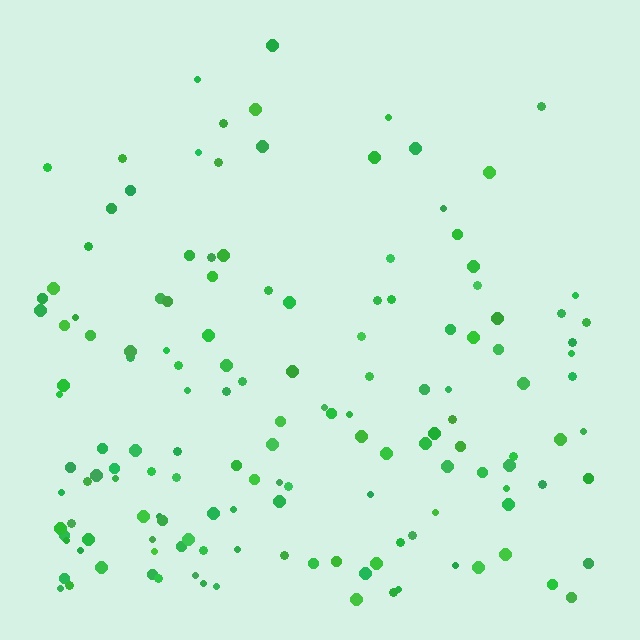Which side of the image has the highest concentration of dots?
The bottom.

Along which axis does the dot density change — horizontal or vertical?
Vertical.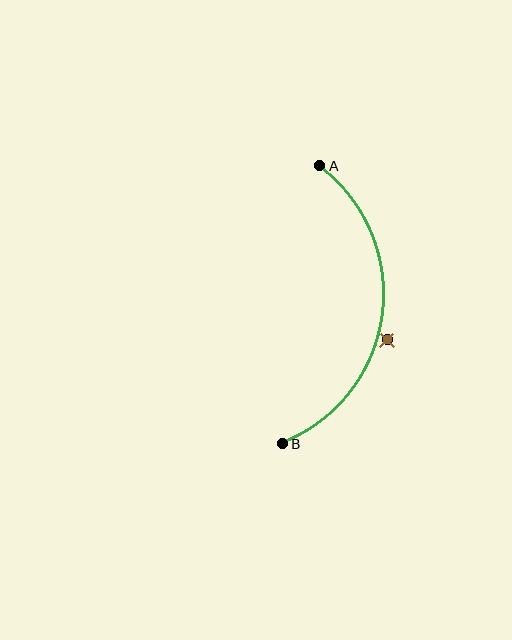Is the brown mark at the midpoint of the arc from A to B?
No — the brown mark does not lie on the arc at all. It sits slightly outside the curve.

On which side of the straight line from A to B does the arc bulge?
The arc bulges to the right of the straight line connecting A and B.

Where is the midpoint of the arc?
The arc midpoint is the point on the curve farthest from the straight line joining A and B. It sits to the right of that line.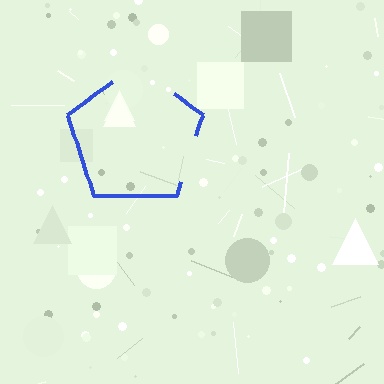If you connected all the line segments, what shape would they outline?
They would outline a pentagon.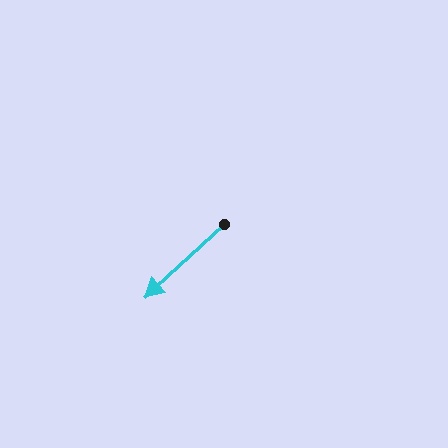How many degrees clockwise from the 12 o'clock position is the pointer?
Approximately 227 degrees.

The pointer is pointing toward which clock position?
Roughly 8 o'clock.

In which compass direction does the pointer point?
Southwest.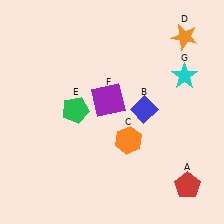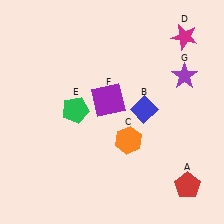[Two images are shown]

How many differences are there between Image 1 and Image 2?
There are 2 differences between the two images.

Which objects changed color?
D changed from orange to magenta. G changed from cyan to purple.